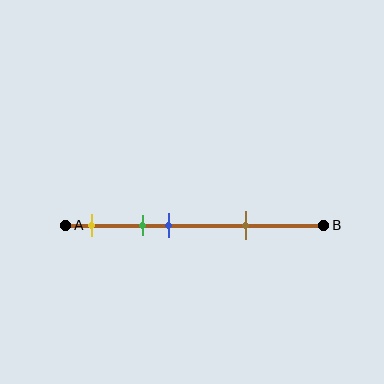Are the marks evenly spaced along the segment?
No, the marks are not evenly spaced.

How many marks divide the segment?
There are 4 marks dividing the segment.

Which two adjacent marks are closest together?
The green and blue marks are the closest adjacent pair.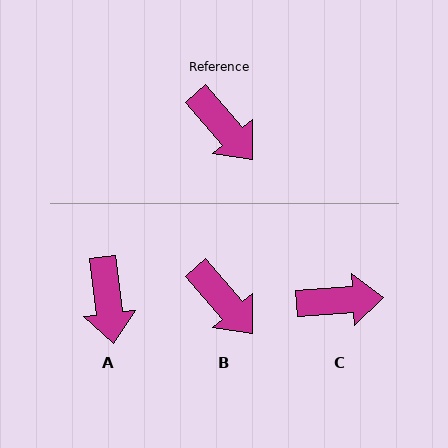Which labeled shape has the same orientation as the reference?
B.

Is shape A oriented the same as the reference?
No, it is off by about 34 degrees.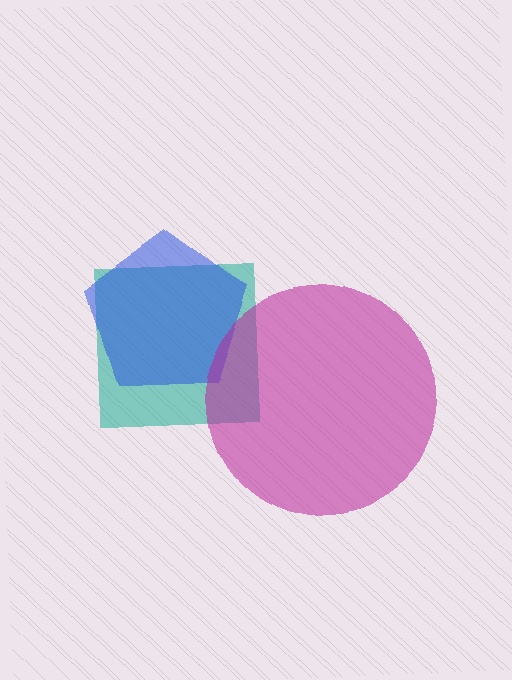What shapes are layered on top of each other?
The layered shapes are: a teal square, a blue pentagon, a magenta circle.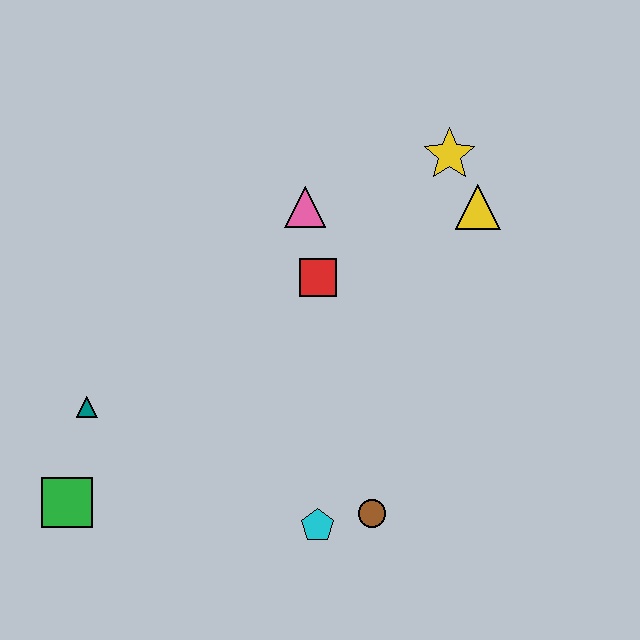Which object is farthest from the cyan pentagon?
The yellow star is farthest from the cyan pentagon.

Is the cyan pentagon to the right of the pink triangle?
Yes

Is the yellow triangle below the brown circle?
No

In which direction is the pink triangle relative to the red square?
The pink triangle is above the red square.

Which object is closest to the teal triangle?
The green square is closest to the teal triangle.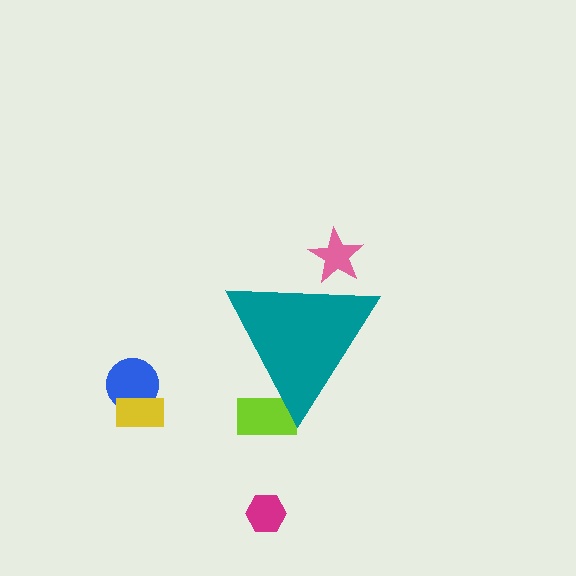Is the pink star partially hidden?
Yes, the pink star is partially hidden behind the teal triangle.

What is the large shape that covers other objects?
A teal triangle.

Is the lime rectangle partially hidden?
Yes, the lime rectangle is partially hidden behind the teal triangle.